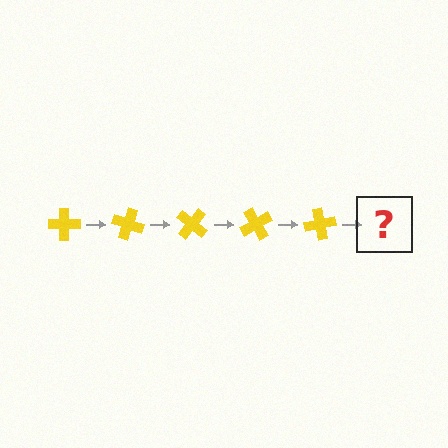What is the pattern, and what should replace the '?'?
The pattern is that the cross rotates 20 degrees each step. The '?' should be a yellow cross rotated 100 degrees.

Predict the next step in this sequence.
The next step is a yellow cross rotated 100 degrees.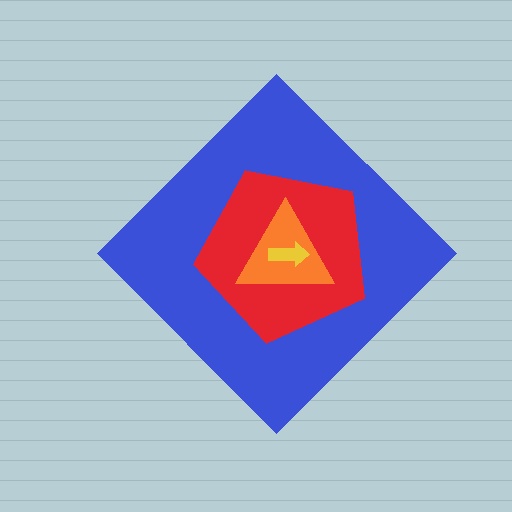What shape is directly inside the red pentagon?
The orange triangle.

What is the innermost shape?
The yellow arrow.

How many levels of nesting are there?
4.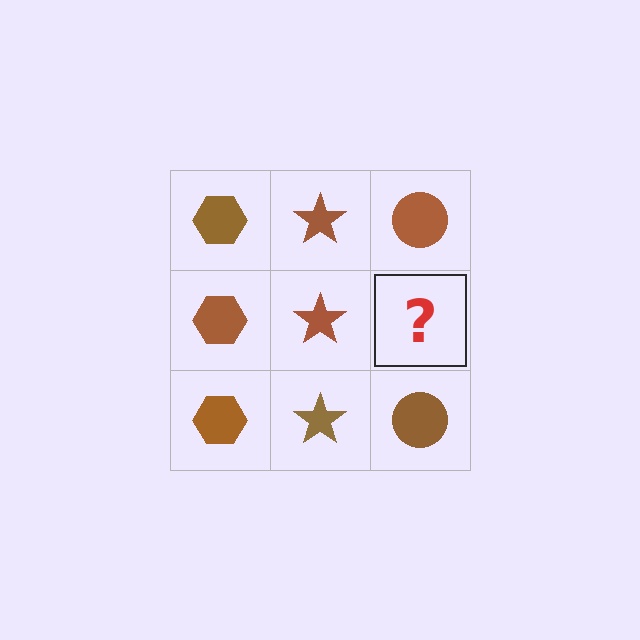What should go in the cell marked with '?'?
The missing cell should contain a brown circle.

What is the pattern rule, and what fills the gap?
The rule is that each column has a consistent shape. The gap should be filled with a brown circle.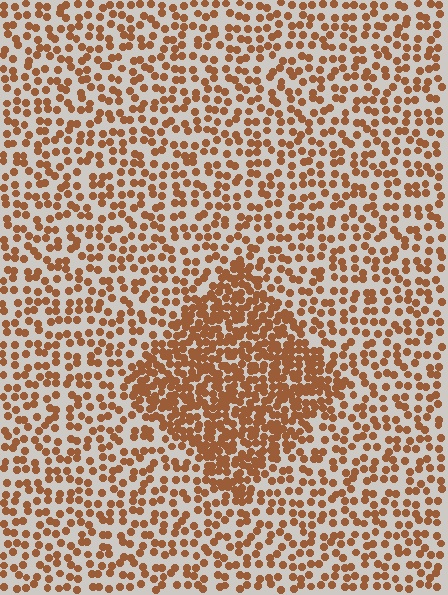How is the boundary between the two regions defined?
The boundary is defined by a change in element density (approximately 2.1x ratio). All elements are the same color, size, and shape.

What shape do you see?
I see a diamond.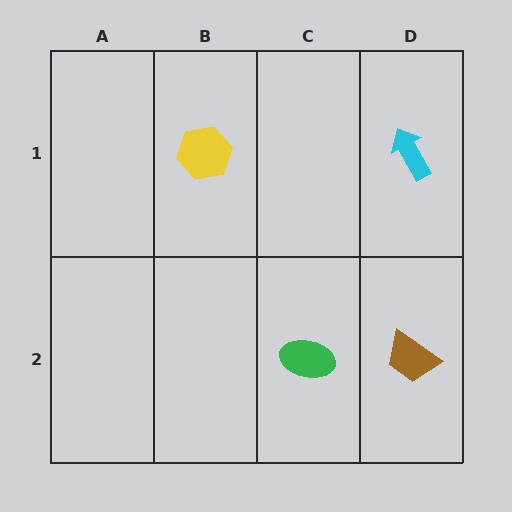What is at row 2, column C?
A green ellipse.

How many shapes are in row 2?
2 shapes.